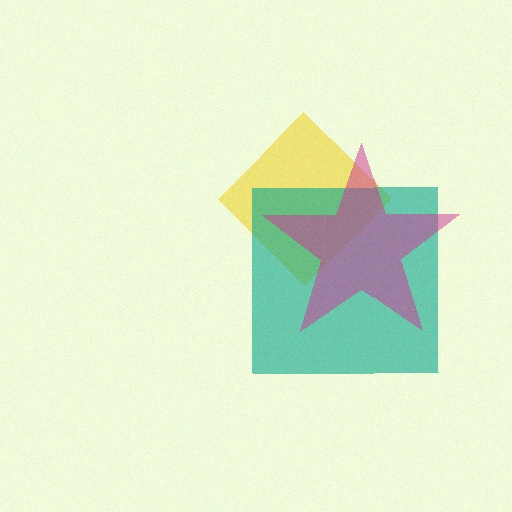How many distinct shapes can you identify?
There are 3 distinct shapes: a yellow diamond, a teal square, a magenta star.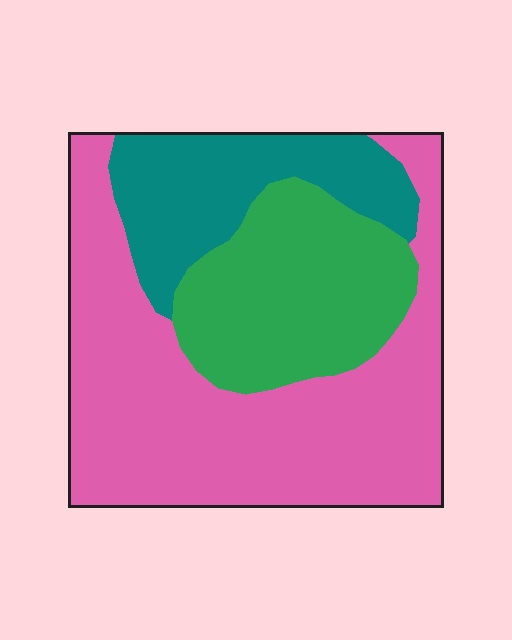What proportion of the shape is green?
Green takes up about one quarter (1/4) of the shape.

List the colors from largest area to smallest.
From largest to smallest: pink, green, teal.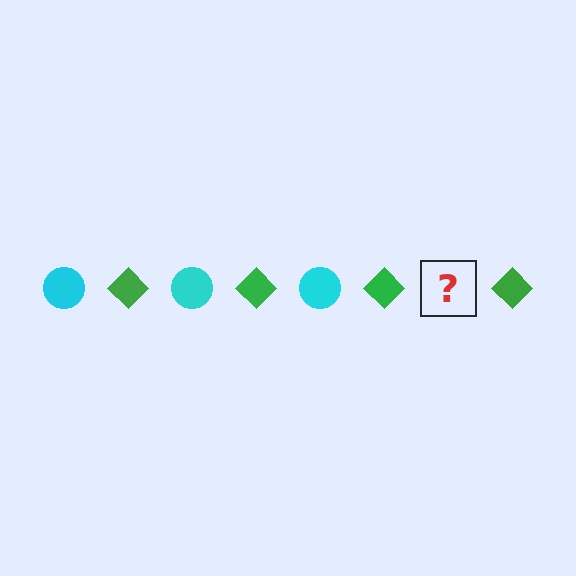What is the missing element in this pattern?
The missing element is a cyan circle.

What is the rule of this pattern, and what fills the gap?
The rule is that the pattern alternates between cyan circle and green diamond. The gap should be filled with a cyan circle.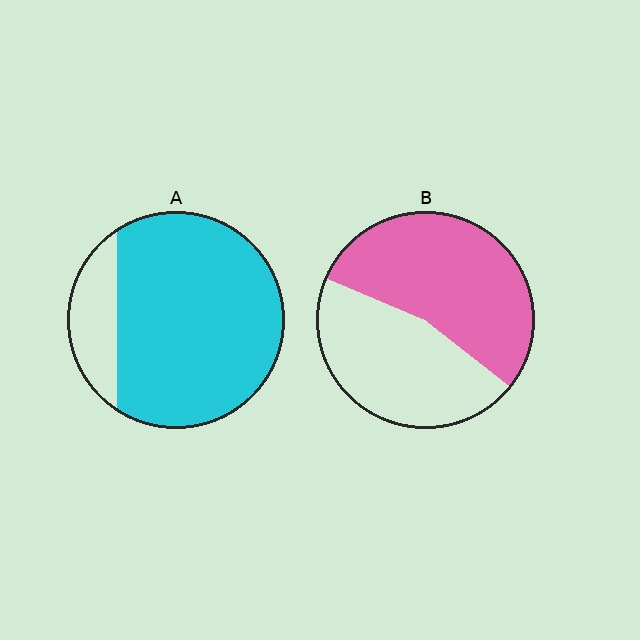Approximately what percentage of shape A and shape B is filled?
A is approximately 85% and B is approximately 55%.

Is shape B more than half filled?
Yes.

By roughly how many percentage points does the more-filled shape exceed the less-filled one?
By roughly 30 percentage points (A over B).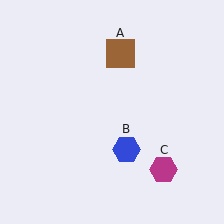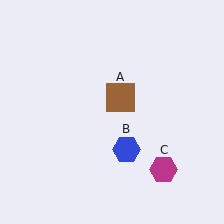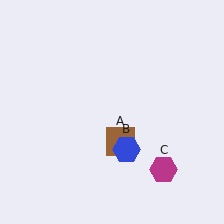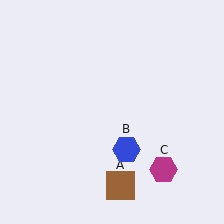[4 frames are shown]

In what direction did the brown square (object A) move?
The brown square (object A) moved down.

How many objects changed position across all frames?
1 object changed position: brown square (object A).